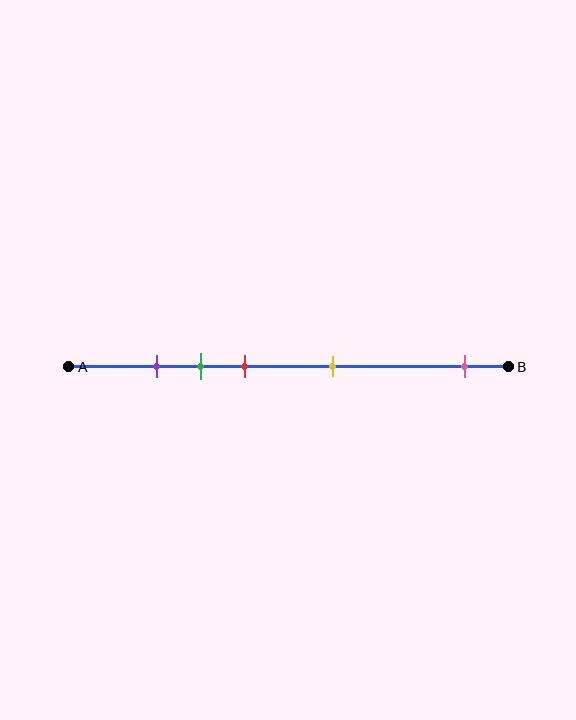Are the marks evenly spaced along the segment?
No, the marks are not evenly spaced.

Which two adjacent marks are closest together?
The purple and green marks are the closest adjacent pair.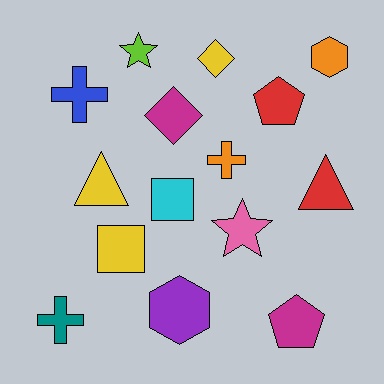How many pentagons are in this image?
There are 2 pentagons.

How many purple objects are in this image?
There is 1 purple object.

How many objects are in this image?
There are 15 objects.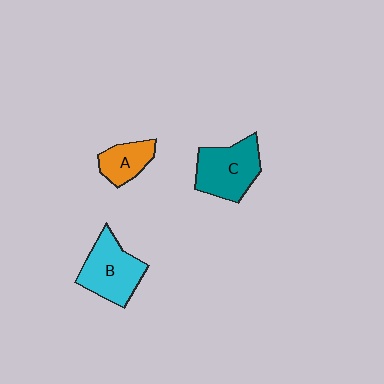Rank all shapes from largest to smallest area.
From largest to smallest: C (teal), B (cyan), A (orange).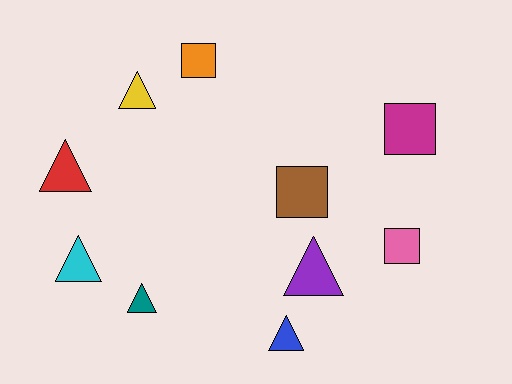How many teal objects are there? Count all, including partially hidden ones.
There is 1 teal object.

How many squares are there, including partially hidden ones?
There are 4 squares.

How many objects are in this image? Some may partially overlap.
There are 10 objects.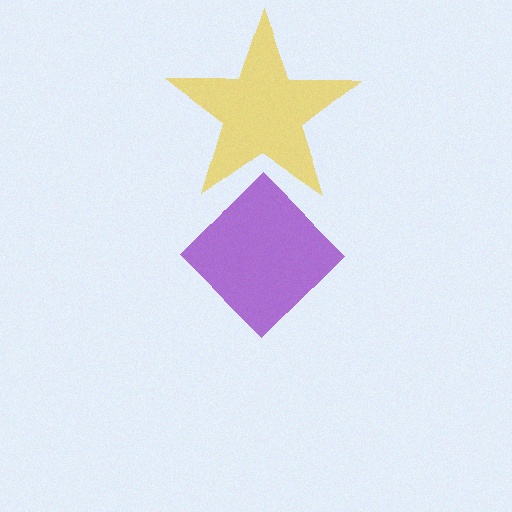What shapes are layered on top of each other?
The layered shapes are: a purple diamond, a yellow star.